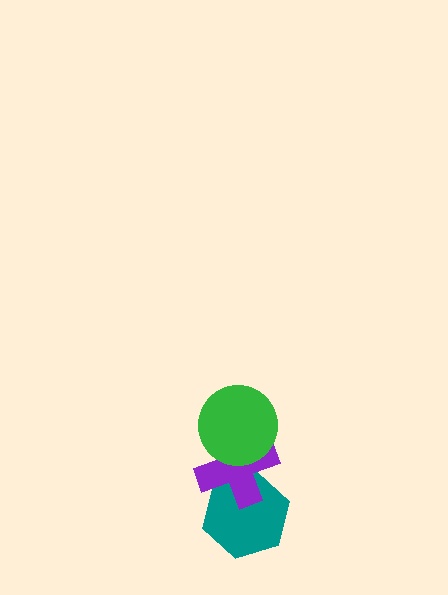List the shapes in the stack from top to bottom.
From top to bottom: the green circle, the purple cross, the teal hexagon.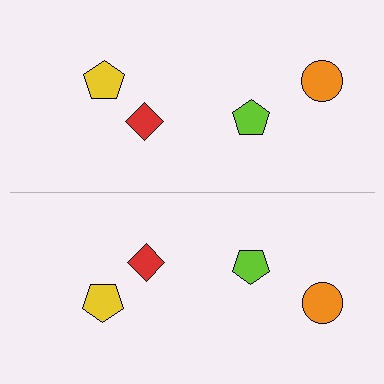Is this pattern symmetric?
Yes, this pattern has bilateral (reflection) symmetry.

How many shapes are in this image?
There are 8 shapes in this image.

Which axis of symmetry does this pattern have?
The pattern has a horizontal axis of symmetry running through the center of the image.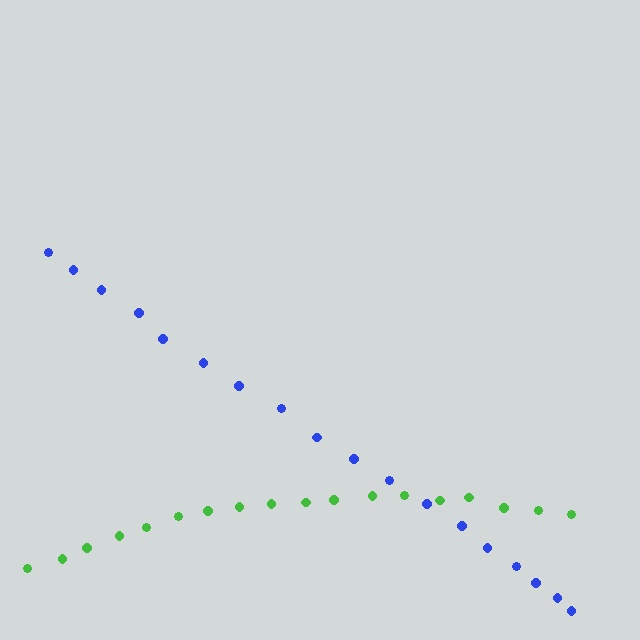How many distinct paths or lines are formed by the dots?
There are 2 distinct paths.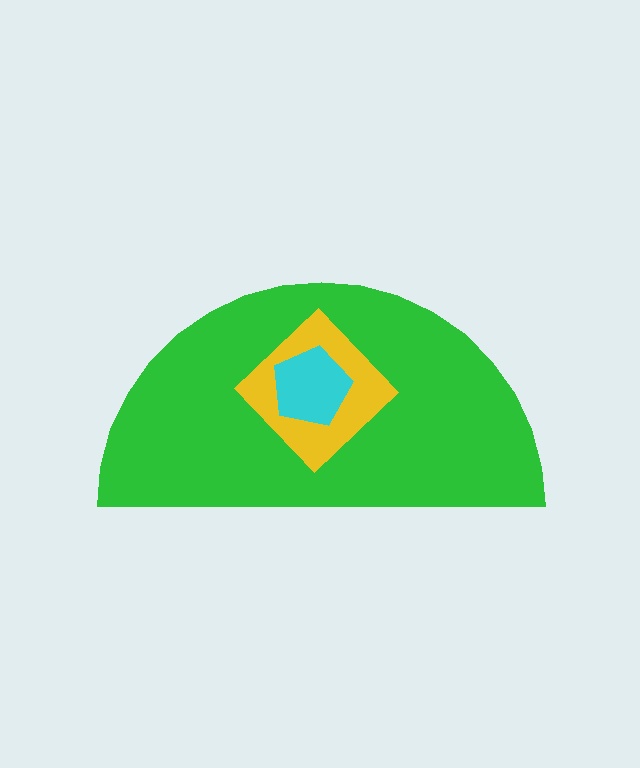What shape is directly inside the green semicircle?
The yellow diamond.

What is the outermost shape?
The green semicircle.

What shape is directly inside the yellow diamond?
The cyan pentagon.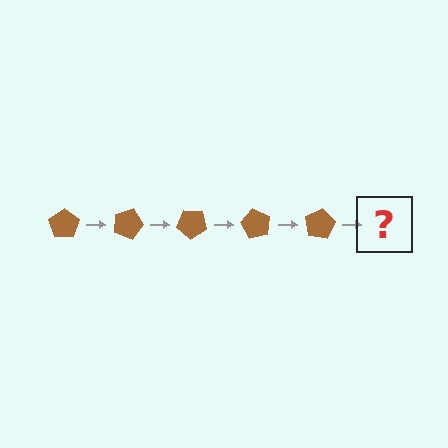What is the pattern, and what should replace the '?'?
The pattern is that the pentagon rotates 20 degrees each step. The '?' should be a brown pentagon rotated 100 degrees.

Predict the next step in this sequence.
The next step is a brown pentagon rotated 100 degrees.